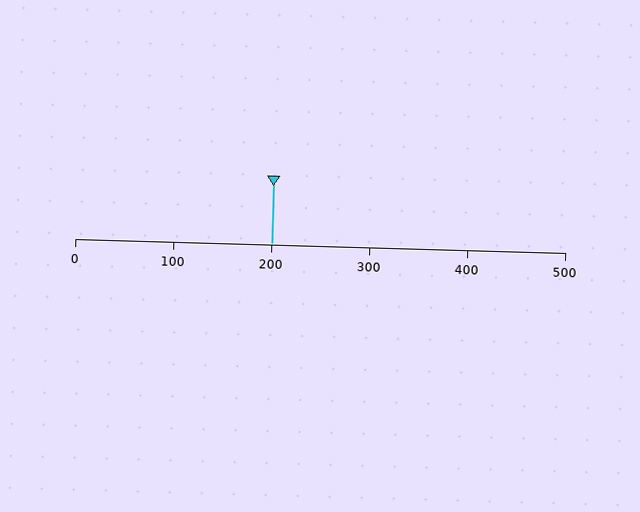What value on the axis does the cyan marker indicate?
The marker indicates approximately 200.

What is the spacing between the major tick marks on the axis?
The major ticks are spaced 100 apart.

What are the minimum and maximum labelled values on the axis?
The axis runs from 0 to 500.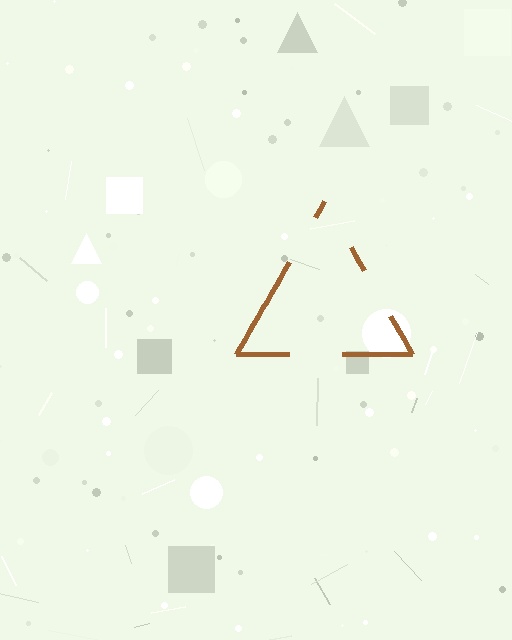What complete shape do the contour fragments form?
The contour fragments form a triangle.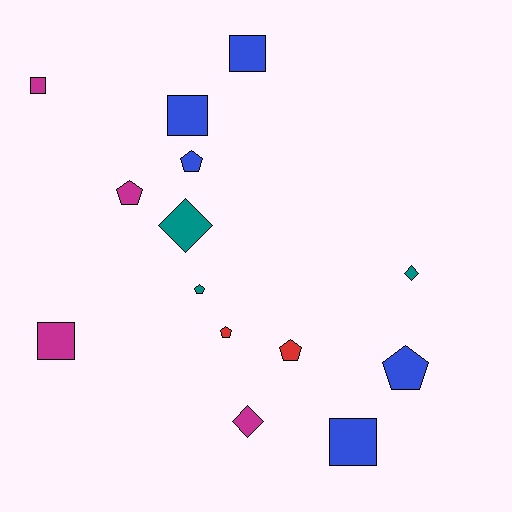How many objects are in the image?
There are 14 objects.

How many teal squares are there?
There are no teal squares.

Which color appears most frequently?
Blue, with 5 objects.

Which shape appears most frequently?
Pentagon, with 6 objects.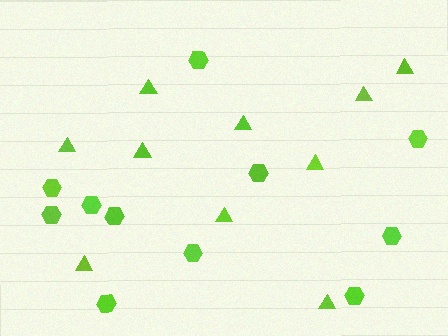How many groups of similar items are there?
There are 2 groups: one group of triangles (10) and one group of hexagons (11).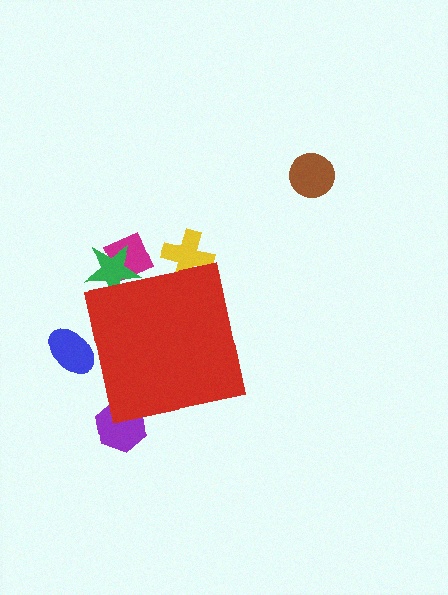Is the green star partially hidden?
Yes, the green star is partially hidden behind the red square.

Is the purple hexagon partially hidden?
Yes, the purple hexagon is partially hidden behind the red square.